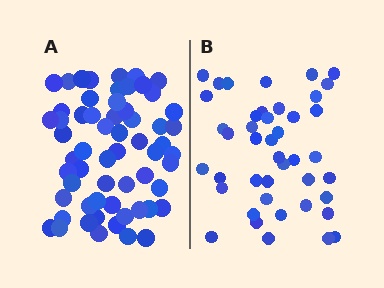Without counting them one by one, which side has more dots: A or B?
Region A (the left region) has more dots.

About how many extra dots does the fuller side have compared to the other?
Region A has approximately 15 more dots than region B.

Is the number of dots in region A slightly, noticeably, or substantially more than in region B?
Region A has noticeably more, but not dramatically so. The ratio is roughly 1.4 to 1.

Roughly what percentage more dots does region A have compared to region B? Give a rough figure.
About 40% more.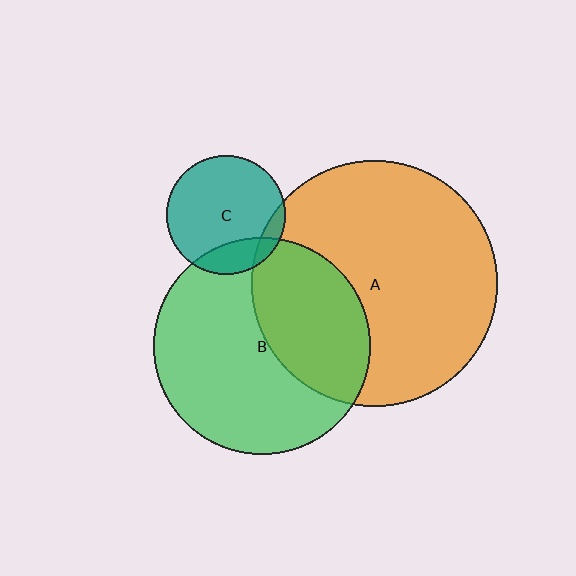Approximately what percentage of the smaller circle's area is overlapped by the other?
Approximately 10%.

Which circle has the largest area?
Circle A (orange).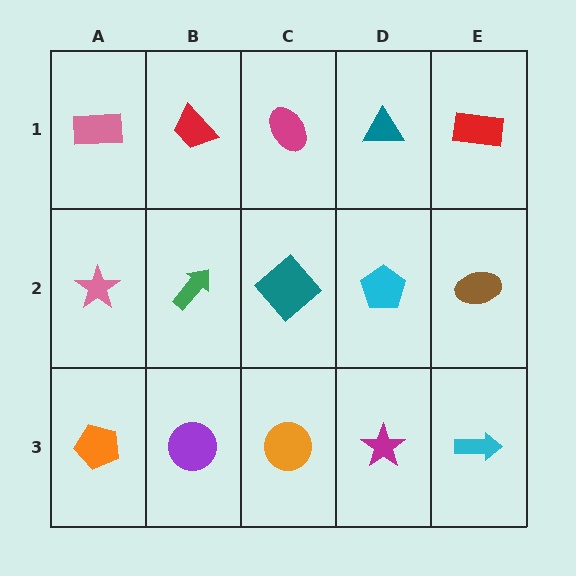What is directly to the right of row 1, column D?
A red rectangle.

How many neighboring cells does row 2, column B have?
4.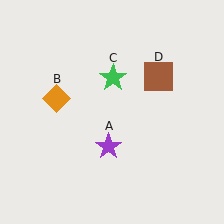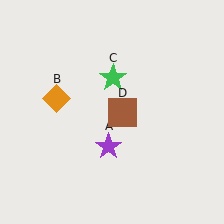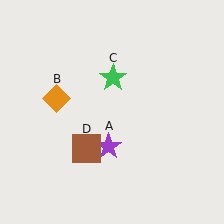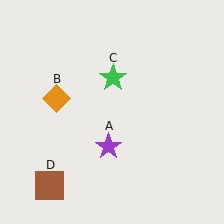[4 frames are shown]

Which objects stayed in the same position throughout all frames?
Purple star (object A) and orange diamond (object B) and green star (object C) remained stationary.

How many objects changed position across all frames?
1 object changed position: brown square (object D).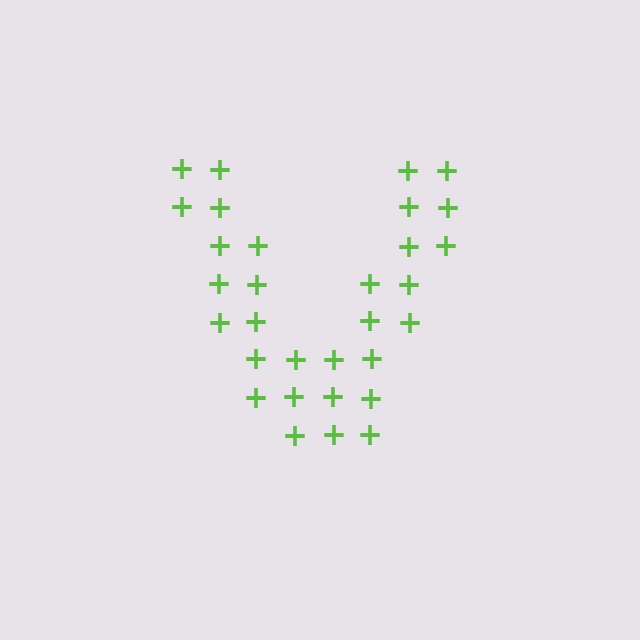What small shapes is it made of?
It is made of small plus signs.